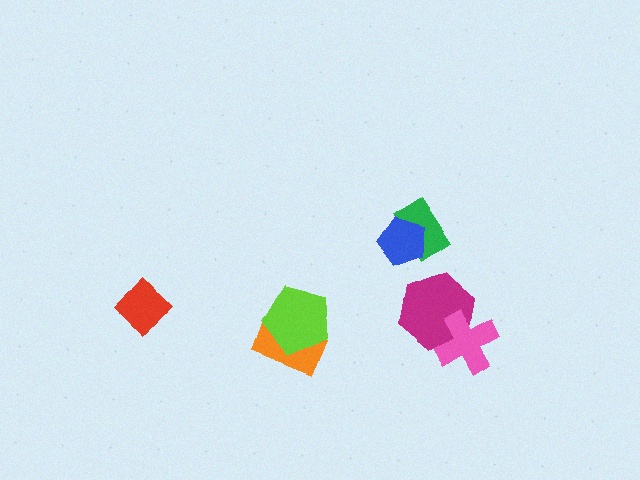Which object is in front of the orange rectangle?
The lime pentagon is in front of the orange rectangle.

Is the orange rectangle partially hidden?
Yes, it is partially covered by another shape.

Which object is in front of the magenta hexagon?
The pink cross is in front of the magenta hexagon.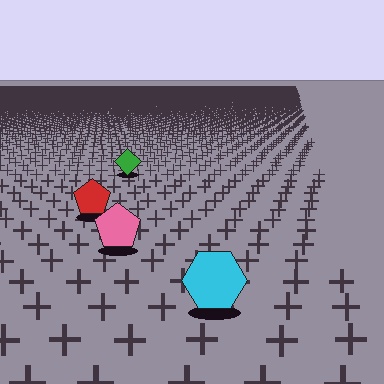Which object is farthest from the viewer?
The green diamond is farthest from the viewer. It appears smaller and the ground texture around it is denser.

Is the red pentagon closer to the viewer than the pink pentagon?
No. The pink pentagon is closer — you can tell from the texture gradient: the ground texture is coarser near it.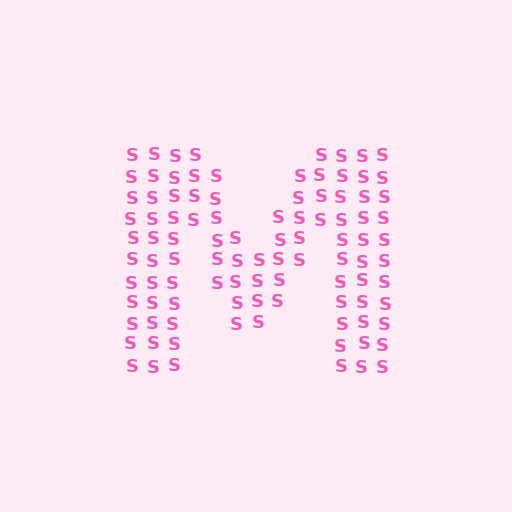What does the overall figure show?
The overall figure shows the letter M.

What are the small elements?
The small elements are letter S's.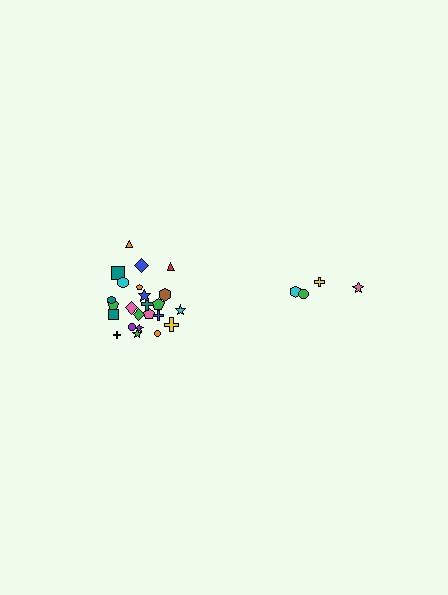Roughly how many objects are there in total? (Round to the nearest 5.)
Roughly 30 objects in total.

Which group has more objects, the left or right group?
The left group.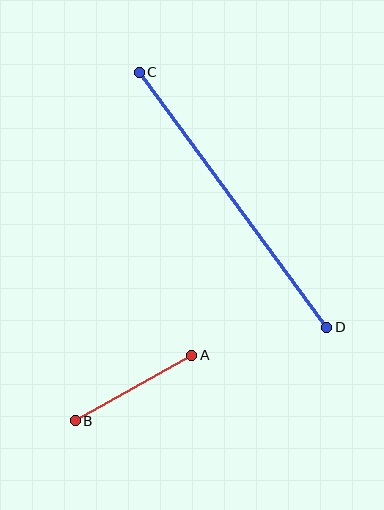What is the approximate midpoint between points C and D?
The midpoint is at approximately (233, 200) pixels.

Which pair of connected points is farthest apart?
Points C and D are farthest apart.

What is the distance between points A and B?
The distance is approximately 134 pixels.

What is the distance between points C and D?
The distance is approximately 316 pixels.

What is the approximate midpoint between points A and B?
The midpoint is at approximately (134, 388) pixels.